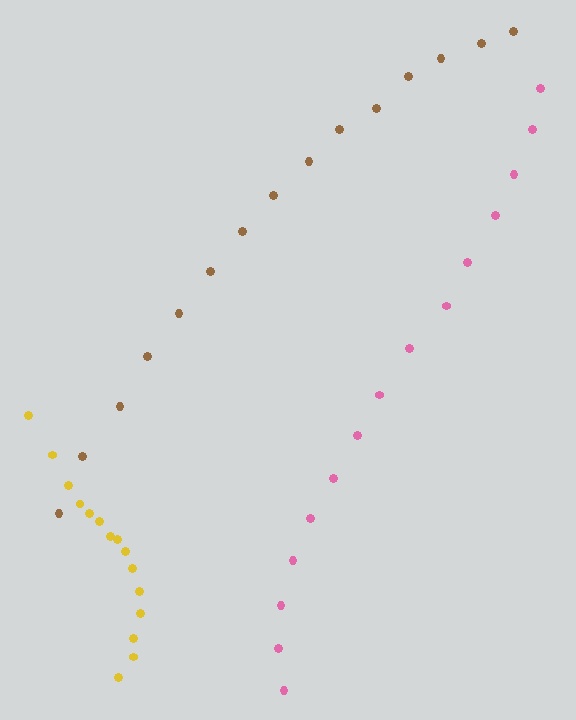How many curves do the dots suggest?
There are 3 distinct paths.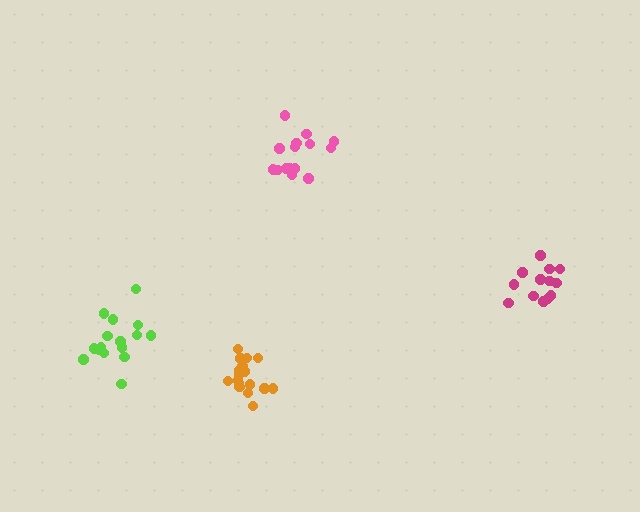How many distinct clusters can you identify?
There are 4 distinct clusters.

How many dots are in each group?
Group 1: 17 dots, Group 2: 16 dots, Group 3: 13 dots, Group 4: 15 dots (61 total).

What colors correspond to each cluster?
The clusters are colored: orange, lime, magenta, pink.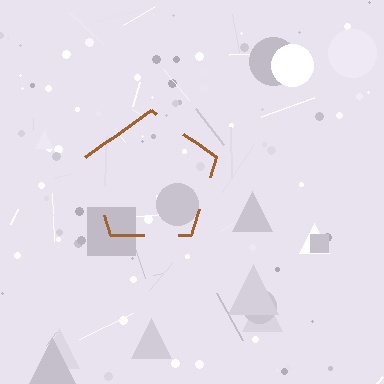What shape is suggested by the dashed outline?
The dashed outline suggests a pentagon.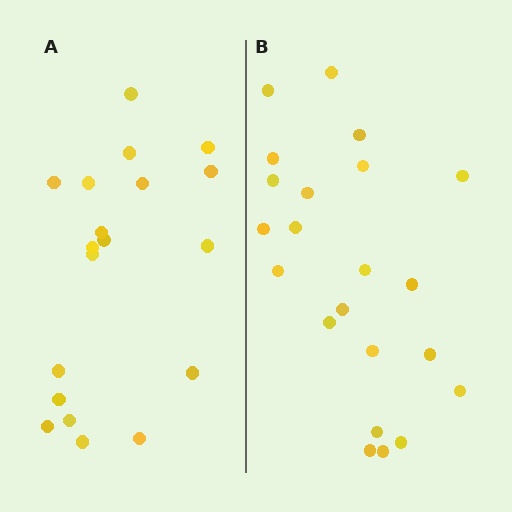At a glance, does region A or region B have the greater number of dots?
Region B (the right region) has more dots.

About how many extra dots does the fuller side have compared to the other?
Region B has just a few more — roughly 2 or 3 more dots than region A.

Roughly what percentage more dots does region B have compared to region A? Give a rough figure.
About 15% more.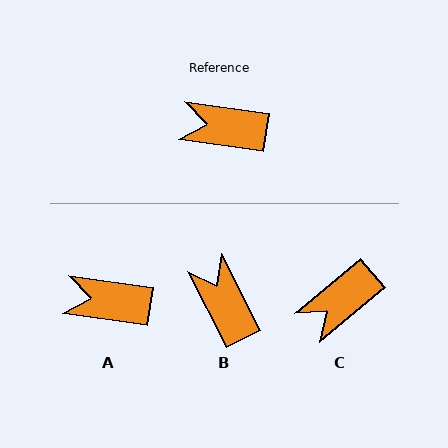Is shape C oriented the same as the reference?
No, it is off by about 48 degrees.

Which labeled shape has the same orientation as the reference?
A.